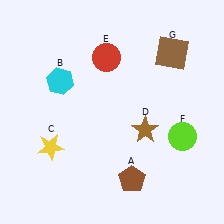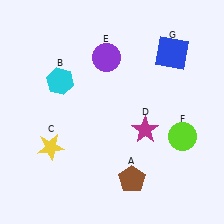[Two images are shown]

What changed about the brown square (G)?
In Image 1, G is brown. In Image 2, it changed to blue.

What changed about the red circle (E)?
In Image 1, E is red. In Image 2, it changed to purple.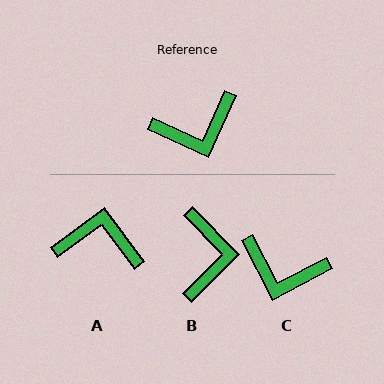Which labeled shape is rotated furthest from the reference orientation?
A, about 150 degrees away.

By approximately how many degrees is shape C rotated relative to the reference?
Approximately 38 degrees clockwise.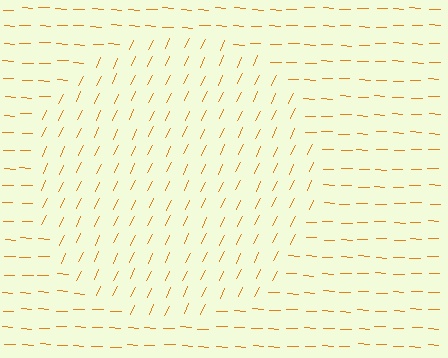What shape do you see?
I see a circle.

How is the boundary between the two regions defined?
The boundary is defined purely by a change in line orientation (approximately 67 degrees difference). All lines are the same color and thickness.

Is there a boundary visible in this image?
Yes, there is a texture boundary formed by a change in line orientation.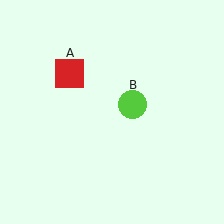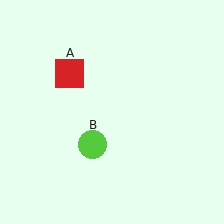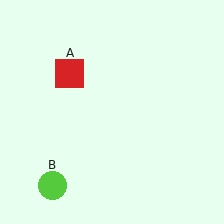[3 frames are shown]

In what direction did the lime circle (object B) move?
The lime circle (object B) moved down and to the left.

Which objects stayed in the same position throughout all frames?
Red square (object A) remained stationary.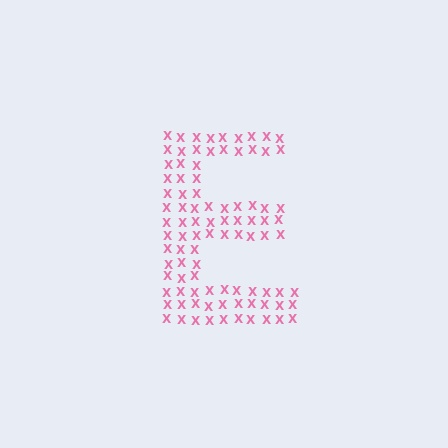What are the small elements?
The small elements are letter X's.